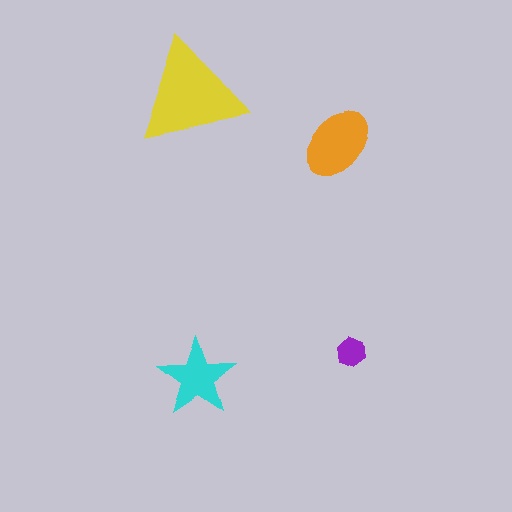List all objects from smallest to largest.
The purple hexagon, the cyan star, the orange ellipse, the yellow triangle.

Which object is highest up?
The yellow triangle is topmost.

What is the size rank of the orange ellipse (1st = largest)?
2nd.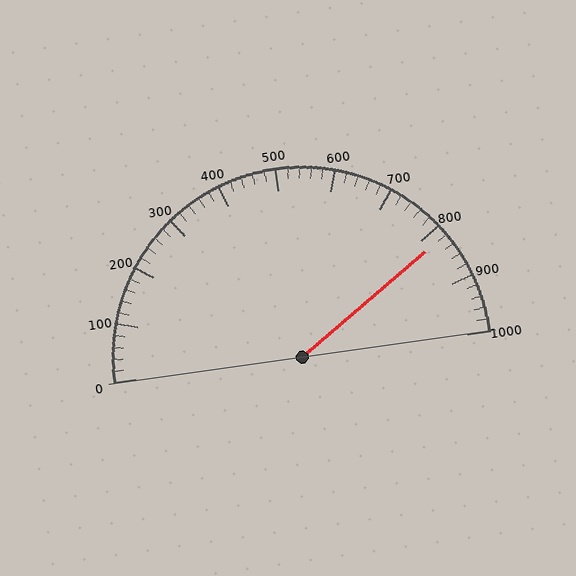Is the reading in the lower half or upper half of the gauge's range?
The reading is in the upper half of the range (0 to 1000).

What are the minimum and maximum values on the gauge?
The gauge ranges from 0 to 1000.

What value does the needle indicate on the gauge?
The needle indicates approximately 820.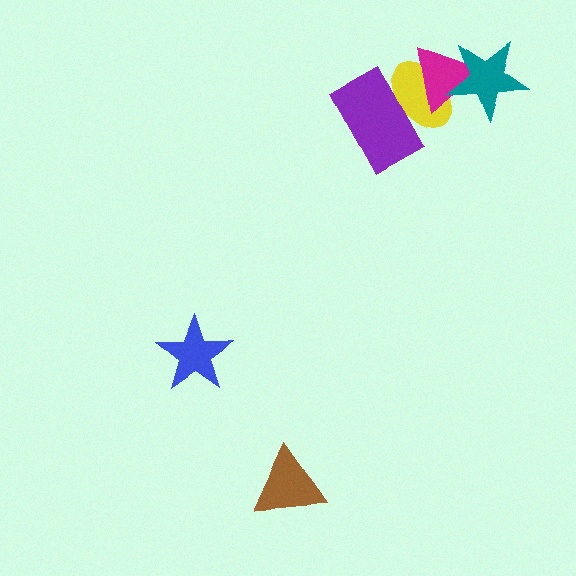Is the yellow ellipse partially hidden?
Yes, it is partially covered by another shape.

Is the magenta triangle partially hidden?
Yes, it is partially covered by another shape.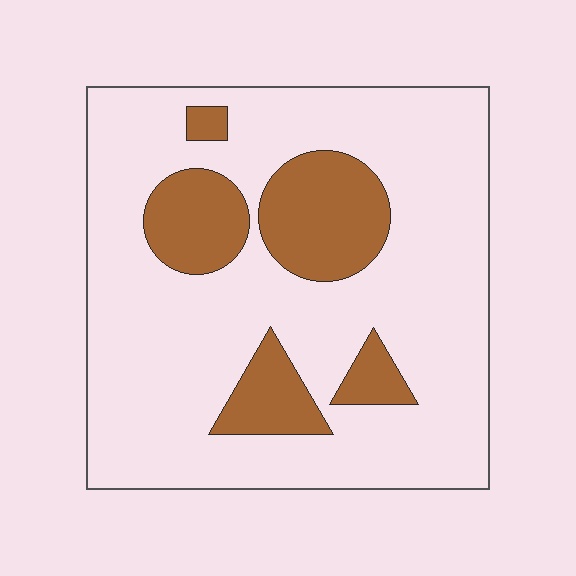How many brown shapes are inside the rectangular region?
5.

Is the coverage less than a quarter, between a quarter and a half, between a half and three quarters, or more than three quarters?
Less than a quarter.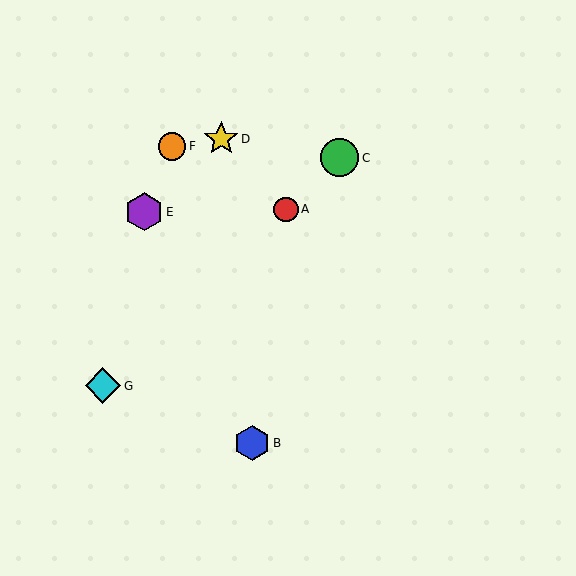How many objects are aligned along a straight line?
3 objects (A, C, G) are aligned along a straight line.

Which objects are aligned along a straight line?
Objects A, C, G are aligned along a straight line.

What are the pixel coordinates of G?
Object G is at (103, 386).